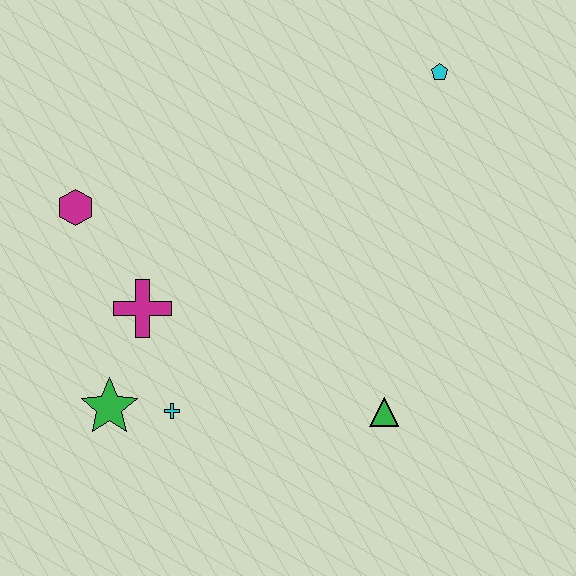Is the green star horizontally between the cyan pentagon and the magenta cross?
No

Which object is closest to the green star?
The cyan cross is closest to the green star.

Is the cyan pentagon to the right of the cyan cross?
Yes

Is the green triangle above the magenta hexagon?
No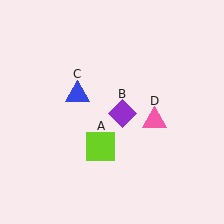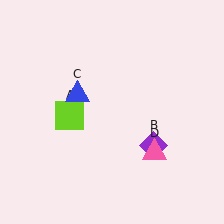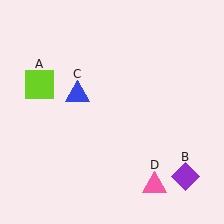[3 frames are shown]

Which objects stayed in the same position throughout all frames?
Blue triangle (object C) remained stationary.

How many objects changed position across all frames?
3 objects changed position: lime square (object A), purple diamond (object B), pink triangle (object D).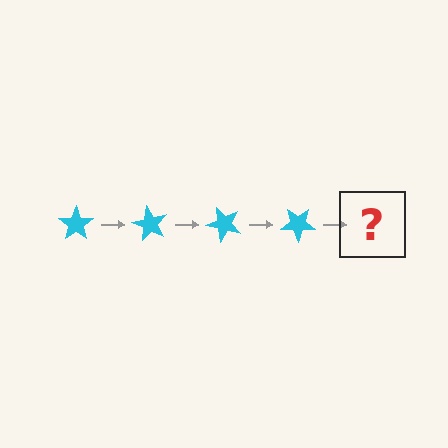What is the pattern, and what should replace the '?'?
The pattern is that the star rotates 60 degrees each step. The '?' should be a cyan star rotated 240 degrees.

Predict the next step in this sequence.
The next step is a cyan star rotated 240 degrees.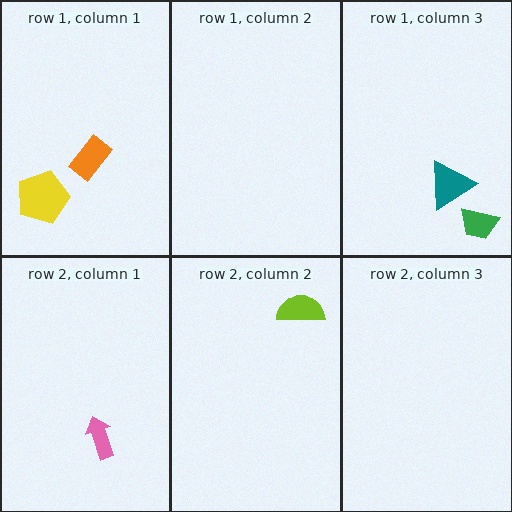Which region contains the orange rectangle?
The row 1, column 1 region.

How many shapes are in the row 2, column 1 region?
1.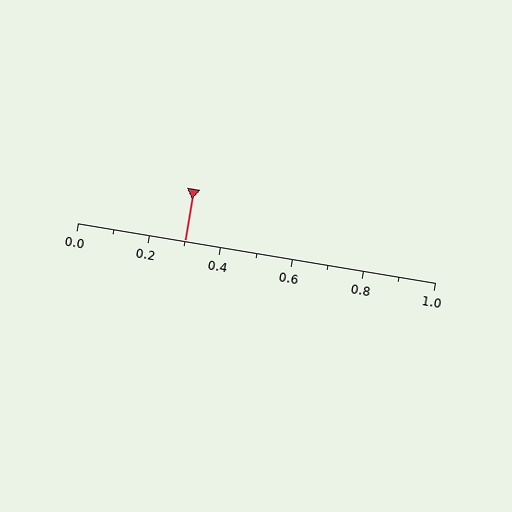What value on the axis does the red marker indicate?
The marker indicates approximately 0.3.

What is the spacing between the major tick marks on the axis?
The major ticks are spaced 0.2 apart.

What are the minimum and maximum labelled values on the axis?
The axis runs from 0.0 to 1.0.